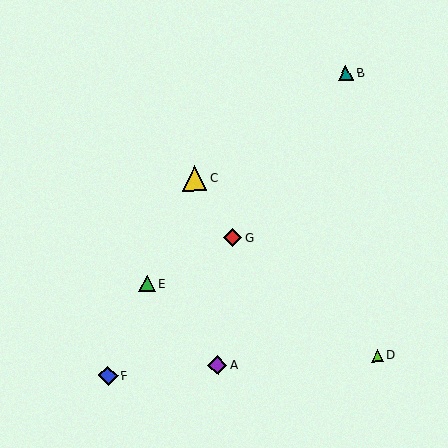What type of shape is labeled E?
Shape E is a green triangle.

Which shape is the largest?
The yellow triangle (labeled C) is the largest.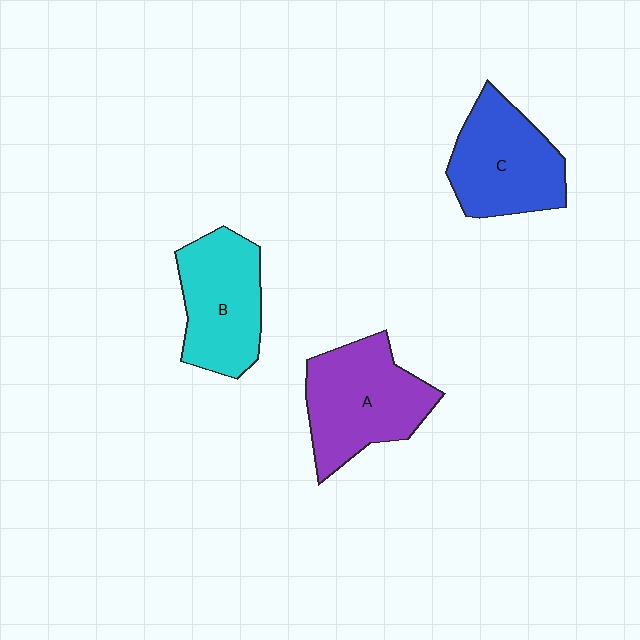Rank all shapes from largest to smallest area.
From largest to smallest: A (purple), C (blue), B (cyan).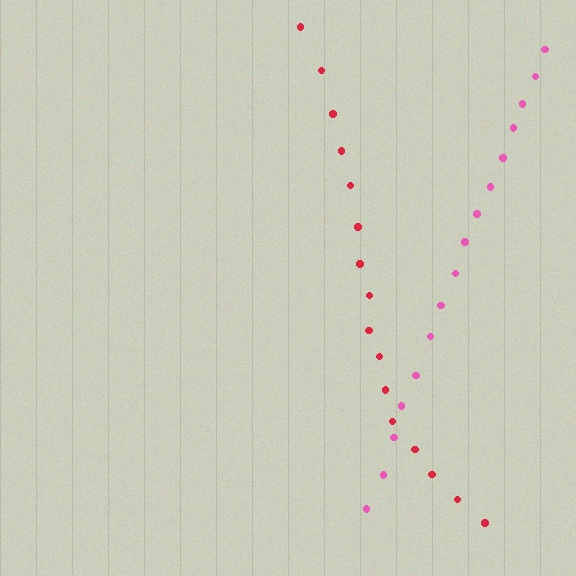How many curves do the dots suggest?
There are 2 distinct paths.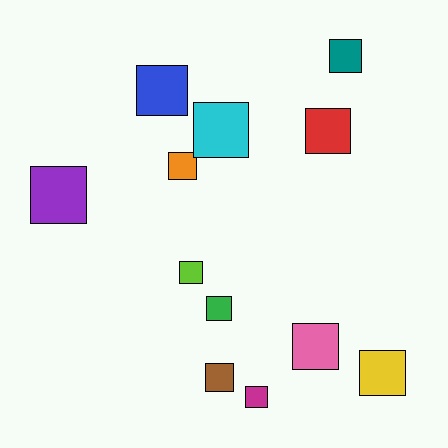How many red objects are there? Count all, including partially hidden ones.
There is 1 red object.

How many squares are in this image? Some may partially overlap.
There are 12 squares.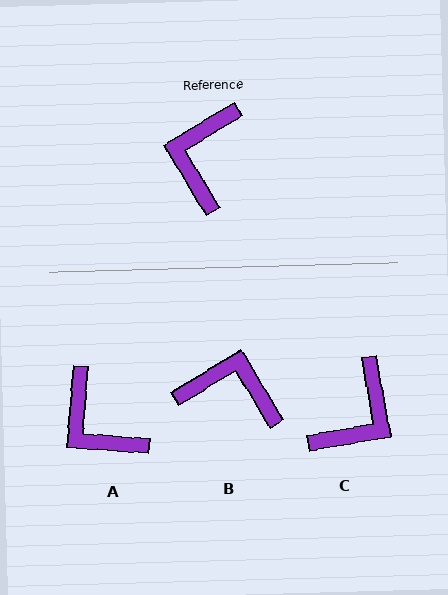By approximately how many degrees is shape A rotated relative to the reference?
Approximately 55 degrees counter-clockwise.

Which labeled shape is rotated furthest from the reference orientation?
C, about 159 degrees away.